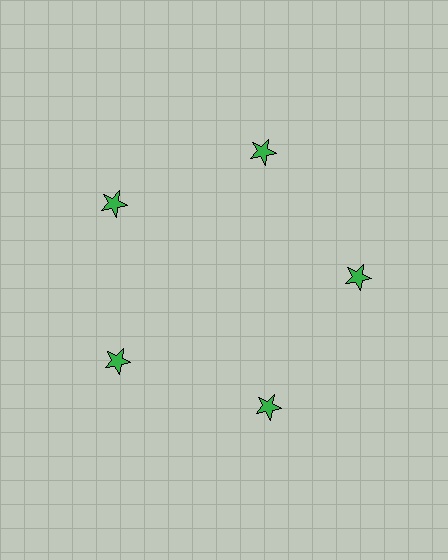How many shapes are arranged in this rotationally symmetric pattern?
There are 5 shapes, arranged in 5 groups of 1.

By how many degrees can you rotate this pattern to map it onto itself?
The pattern maps onto itself every 72 degrees of rotation.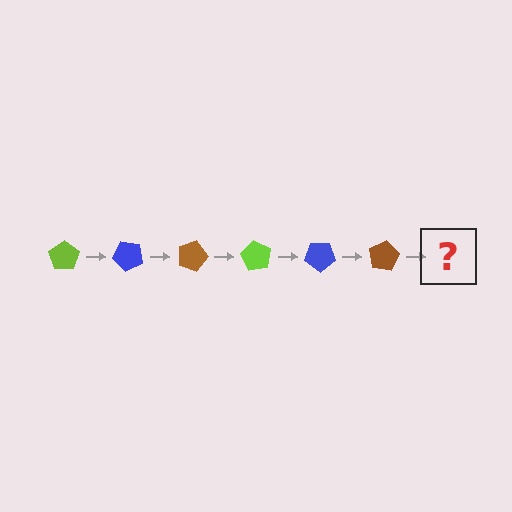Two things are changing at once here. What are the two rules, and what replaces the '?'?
The two rules are that it rotates 45 degrees each step and the color cycles through lime, blue, and brown. The '?' should be a lime pentagon, rotated 270 degrees from the start.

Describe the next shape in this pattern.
It should be a lime pentagon, rotated 270 degrees from the start.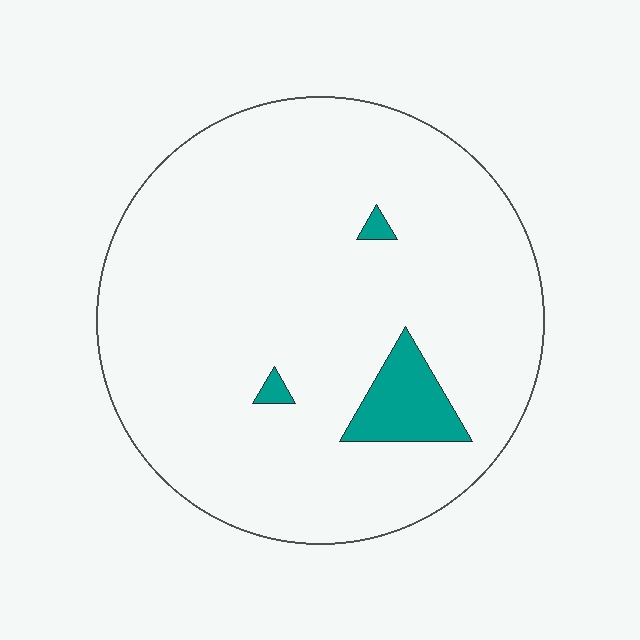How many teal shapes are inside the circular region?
3.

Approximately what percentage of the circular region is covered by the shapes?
Approximately 5%.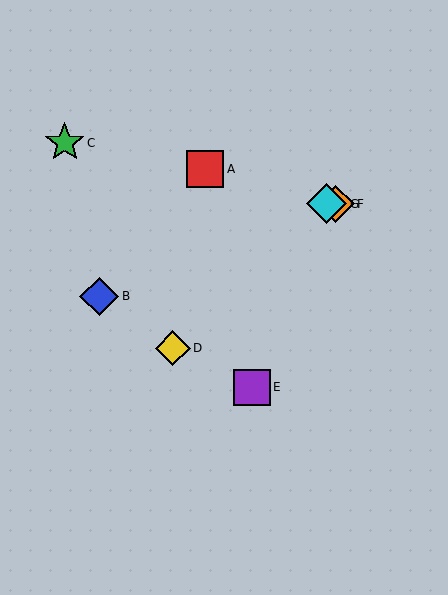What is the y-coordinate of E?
Object E is at y≈387.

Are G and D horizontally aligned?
No, G is at y≈204 and D is at y≈348.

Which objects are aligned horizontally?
Objects F, G are aligned horizontally.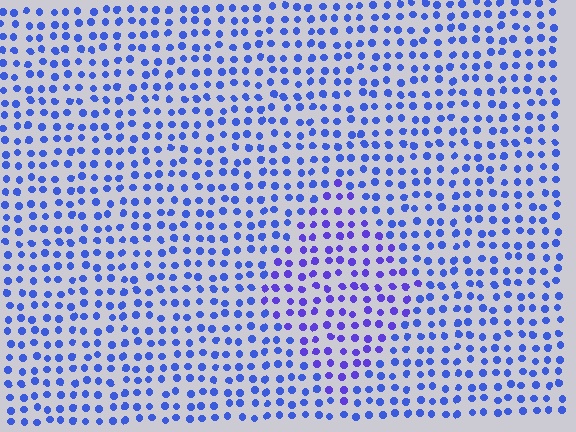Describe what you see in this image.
The image is filled with small blue elements in a uniform arrangement. A diamond-shaped region is visible where the elements are tinted to a slightly different hue, forming a subtle color boundary.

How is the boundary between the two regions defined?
The boundary is defined purely by a slight shift in hue (about 25 degrees). Spacing, size, and orientation are identical on both sides.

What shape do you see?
I see a diamond.